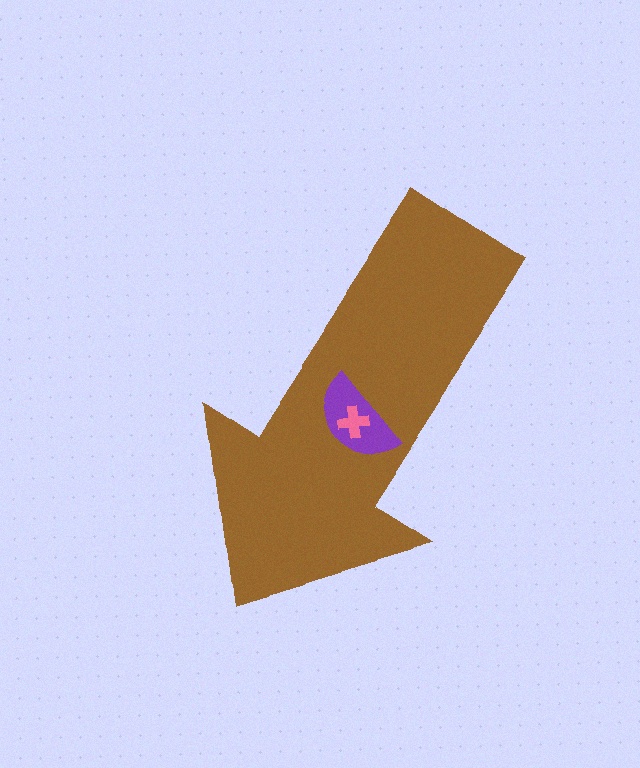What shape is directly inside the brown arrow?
The purple semicircle.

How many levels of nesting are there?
3.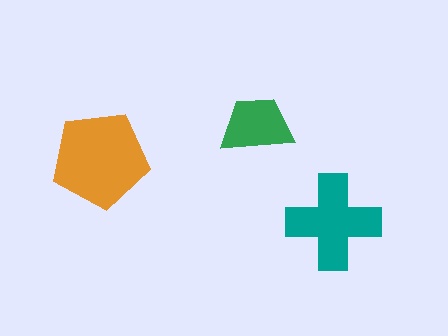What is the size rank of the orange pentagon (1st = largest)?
1st.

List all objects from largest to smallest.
The orange pentagon, the teal cross, the green trapezoid.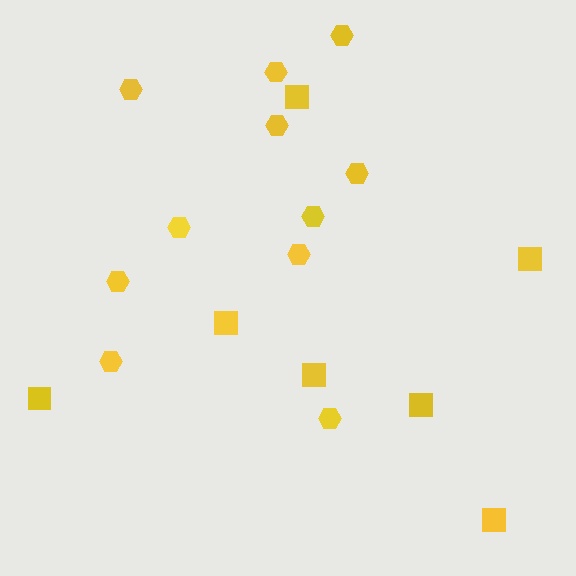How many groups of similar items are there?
There are 2 groups: one group of hexagons (11) and one group of squares (7).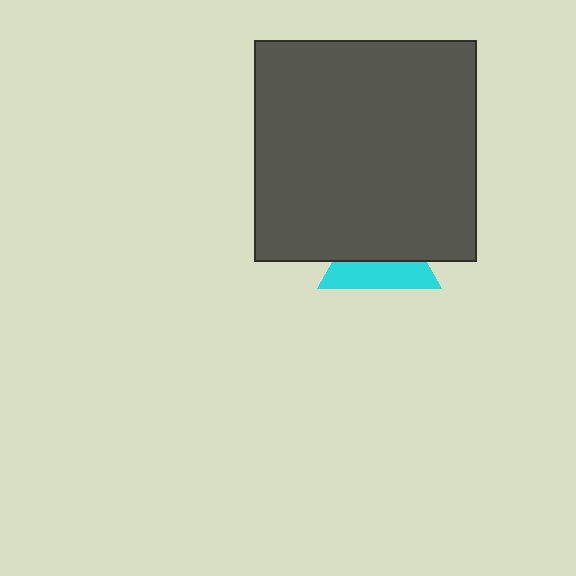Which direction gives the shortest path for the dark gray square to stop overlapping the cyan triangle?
Moving up gives the shortest separation.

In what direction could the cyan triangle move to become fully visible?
The cyan triangle could move down. That would shift it out from behind the dark gray square entirely.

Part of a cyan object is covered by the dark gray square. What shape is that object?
It is a triangle.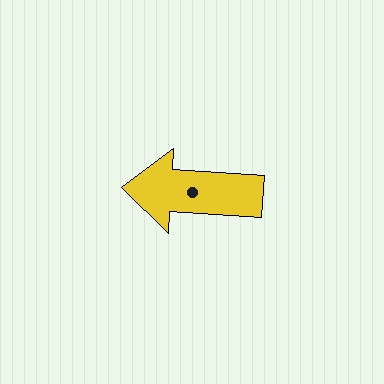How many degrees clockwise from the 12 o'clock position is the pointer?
Approximately 274 degrees.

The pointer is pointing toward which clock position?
Roughly 9 o'clock.